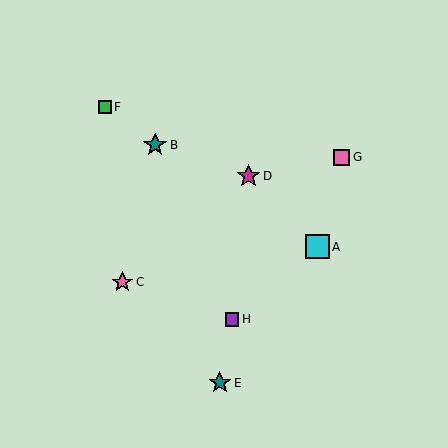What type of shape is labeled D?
Shape D is a magenta star.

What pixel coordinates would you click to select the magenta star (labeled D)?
Click at (248, 176) to select the magenta star D.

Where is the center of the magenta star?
The center of the magenta star is at (248, 176).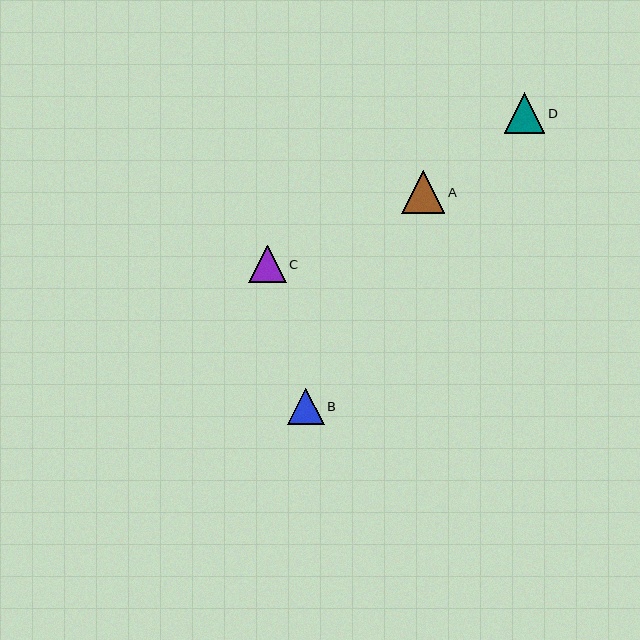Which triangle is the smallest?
Triangle B is the smallest with a size of approximately 37 pixels.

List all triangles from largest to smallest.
From largest to smallest: A, D, C, B.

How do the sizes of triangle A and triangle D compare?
Triangle A and triangle D are approximately the same size.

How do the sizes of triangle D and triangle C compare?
Triangle D and triangle C are approximately the same size.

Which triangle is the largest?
Triangle A is the largest with a size of approximately 43 pixels.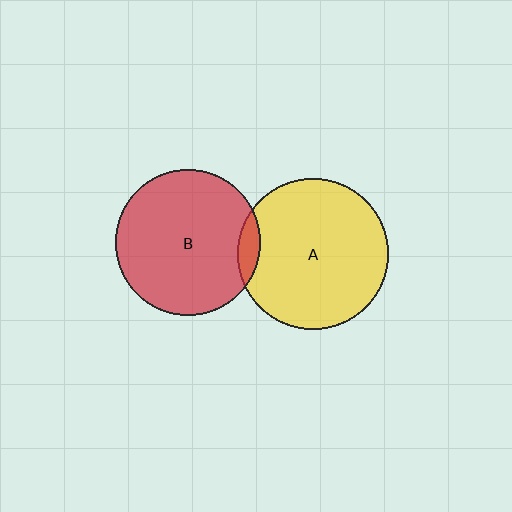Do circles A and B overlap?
Yes.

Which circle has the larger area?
Circle A (yellow).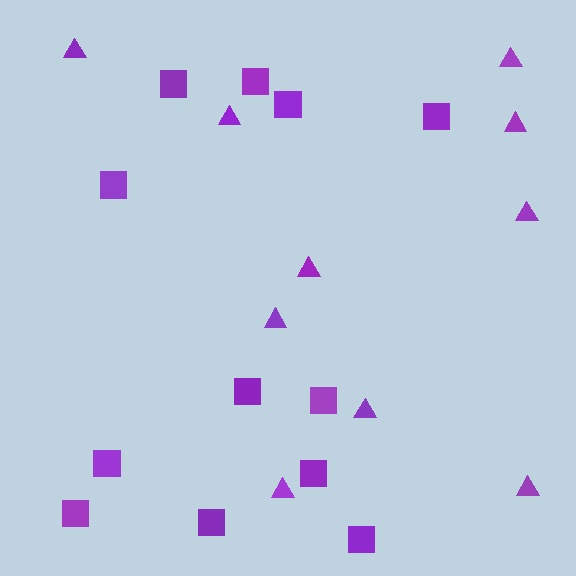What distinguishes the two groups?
There are 2 groups: one group of squares (12) and one group of triangles (10).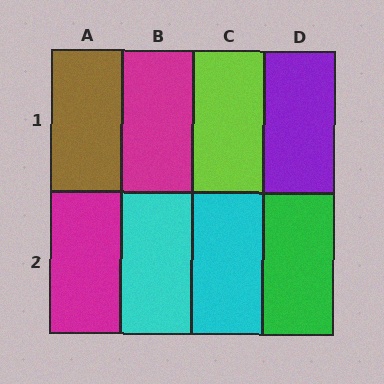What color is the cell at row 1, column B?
Magenta.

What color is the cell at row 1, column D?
Purple.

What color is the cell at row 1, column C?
Lime.